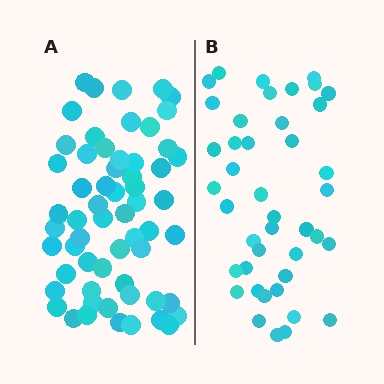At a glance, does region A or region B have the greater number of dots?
Region A (the left region) has more dots.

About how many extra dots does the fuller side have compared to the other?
Region A has approximately 20 more dots than region B.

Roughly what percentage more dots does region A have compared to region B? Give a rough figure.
About 45% more.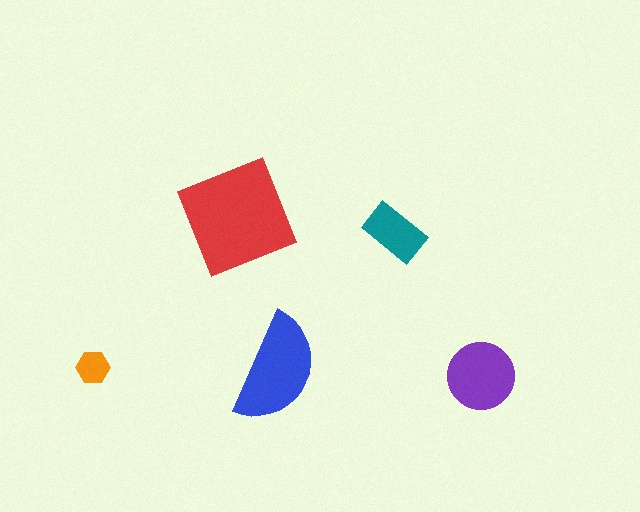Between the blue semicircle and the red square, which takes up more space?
The red square.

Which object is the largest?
The red square.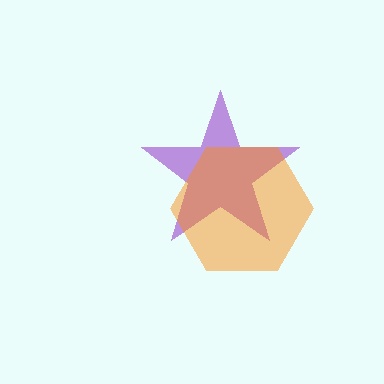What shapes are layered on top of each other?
The layered shapes are: a purple star, an orange hexagon.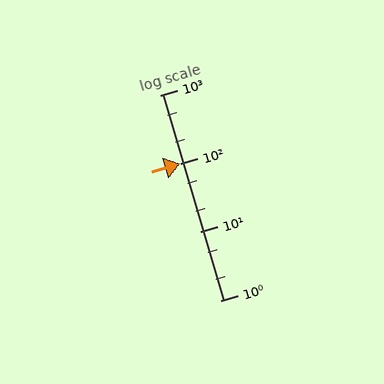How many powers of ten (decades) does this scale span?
The scale spans 3 decades, from 1 to 1000.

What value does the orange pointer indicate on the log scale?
The pointer indicates approximately 100.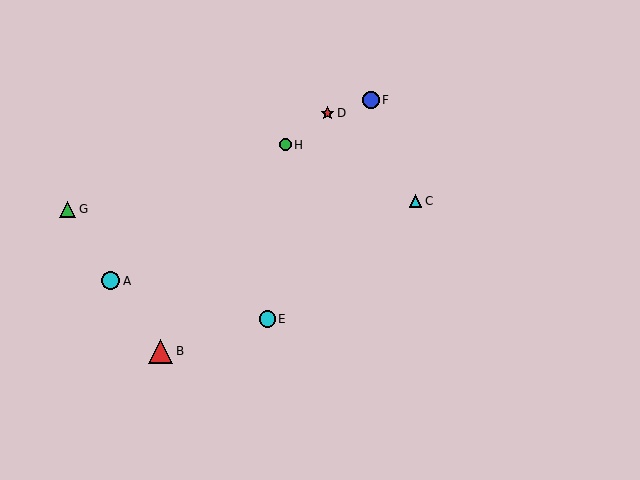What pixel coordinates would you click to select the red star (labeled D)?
Click at (327, 113) to select the red star D.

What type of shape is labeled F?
Shape F is a blue circle.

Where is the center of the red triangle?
The center of the red triangle is at (161, 351).